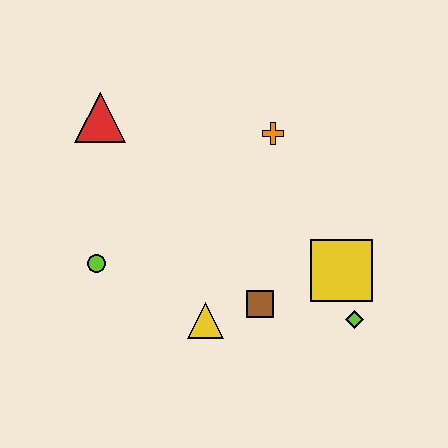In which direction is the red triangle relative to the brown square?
The red triangle is above the brown square.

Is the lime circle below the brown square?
No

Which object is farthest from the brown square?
The red triangle is farthest from the brown square.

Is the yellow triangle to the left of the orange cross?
Yes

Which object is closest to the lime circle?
The yellow triangle is closest to the lime circle.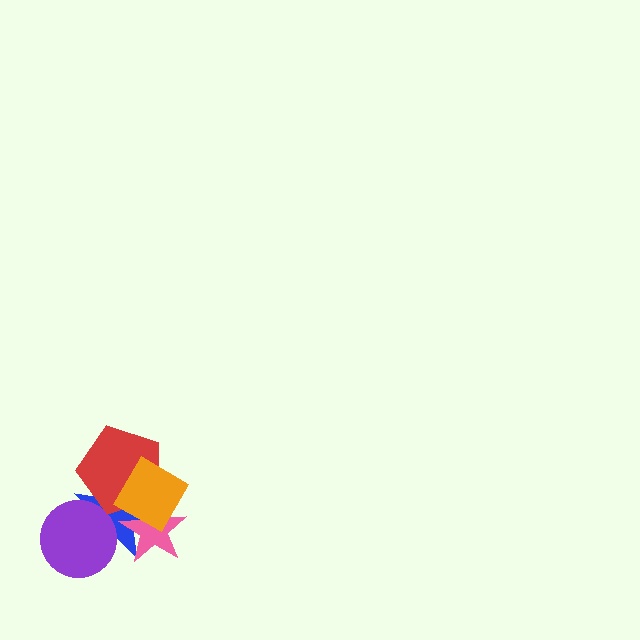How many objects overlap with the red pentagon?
3 objects overlap with the red pentagon.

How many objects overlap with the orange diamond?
3 objects overlap with the orange diamond.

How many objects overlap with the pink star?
3 objects overlap with the pink star.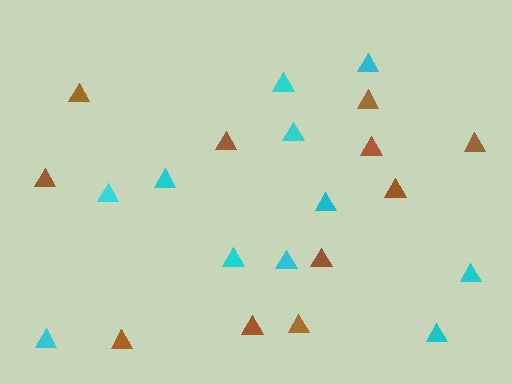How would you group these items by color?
There are 2 groups: one group of brown triangles (11) and one group of cyan triangles (11).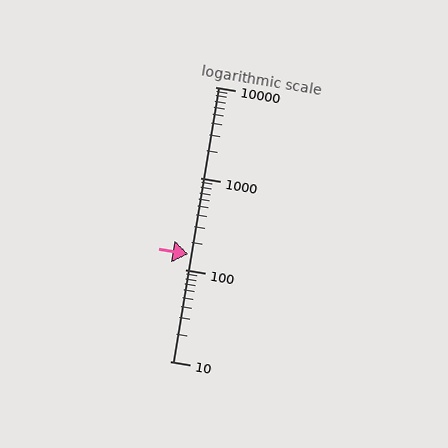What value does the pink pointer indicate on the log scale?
The pointer indicates approximately 150.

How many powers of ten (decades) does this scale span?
The scale spans 3 decades, from 10 to 10000.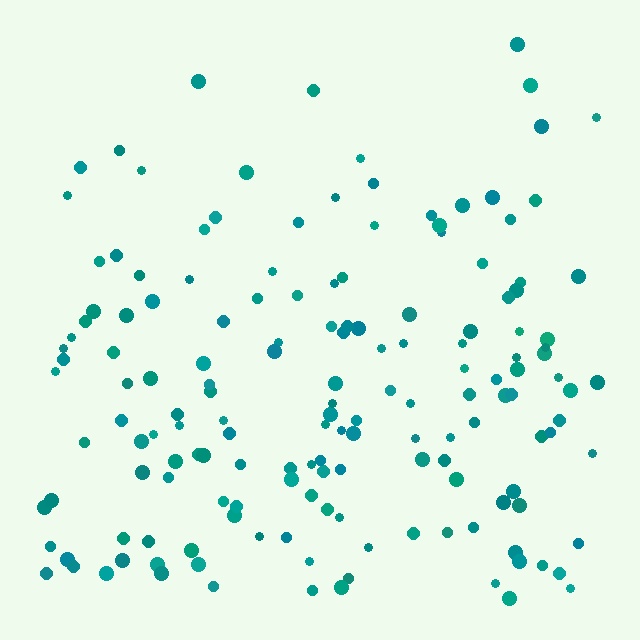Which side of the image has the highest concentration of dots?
The bottom.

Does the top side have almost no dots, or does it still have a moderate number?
Still a moderate number, just noticeably fewer than the bottom.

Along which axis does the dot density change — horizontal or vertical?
Vertical.